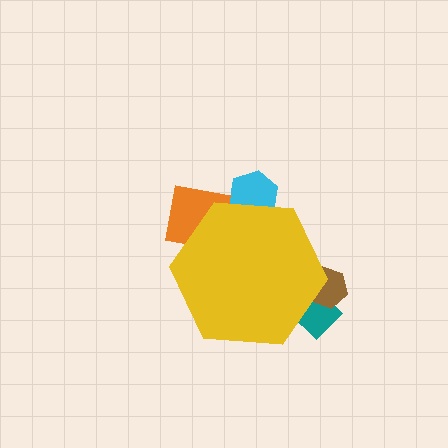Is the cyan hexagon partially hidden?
Yes, the cyan hexagon is partially hidden behind the yellow hexagon.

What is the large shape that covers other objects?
A yellow hexagon.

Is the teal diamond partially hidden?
Yes, the teal diamond is partially hidden behind the yellow hexagon.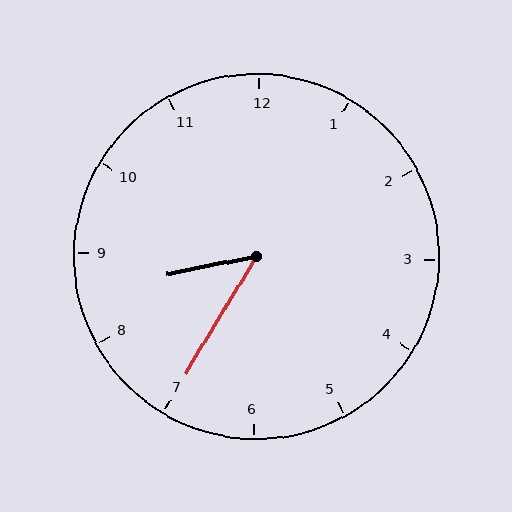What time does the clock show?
8:35.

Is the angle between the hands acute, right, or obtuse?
It is acute.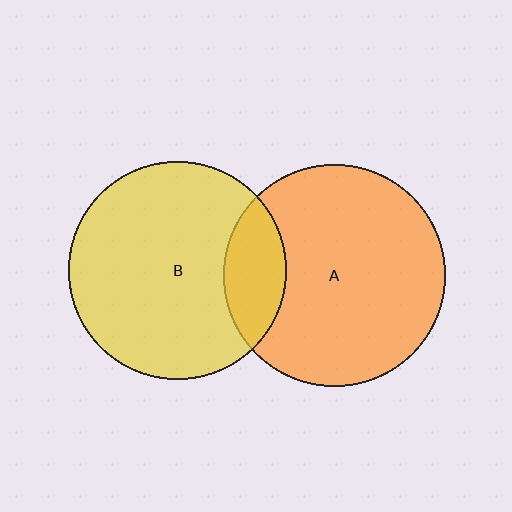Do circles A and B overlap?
Yes.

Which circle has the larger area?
Circle A (orange).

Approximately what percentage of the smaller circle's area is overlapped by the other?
Approximately 20%.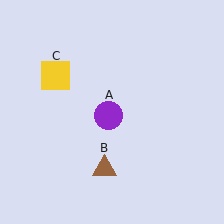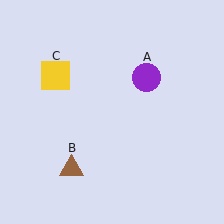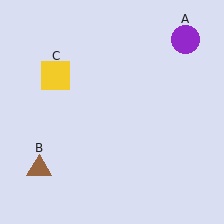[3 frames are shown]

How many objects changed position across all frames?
2 objects changed position: purple circle (object A), brown triangle (object B).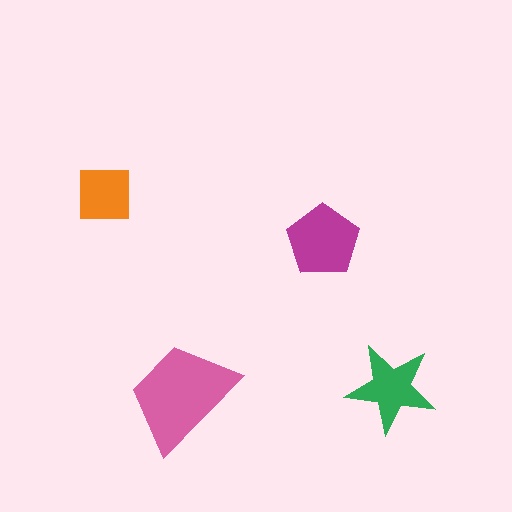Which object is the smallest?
The orange square.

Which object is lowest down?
The pink trapezoid is bottommost.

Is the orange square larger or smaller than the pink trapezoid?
Smaller.